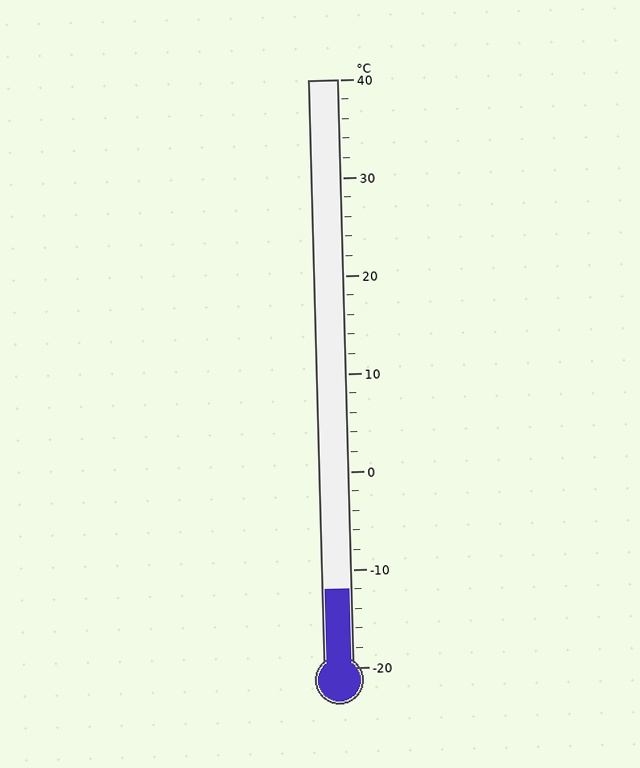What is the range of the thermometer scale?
The thermometer scale ranges from -20°C to 40°C.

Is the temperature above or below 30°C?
The temperature is below 30°C.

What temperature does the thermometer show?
The thermometer shows approximately -12°C.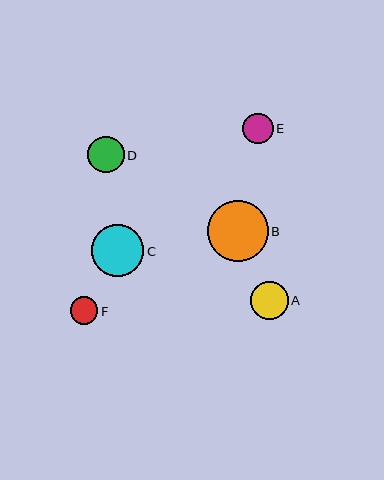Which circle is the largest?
Circle B is the largest with a size of approximately 61 pixels.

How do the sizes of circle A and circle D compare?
Circle A and circle D are approximately the same size.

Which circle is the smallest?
Circle F is the smallest with a size of approximately 27 pixels.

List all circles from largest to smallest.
From largest to smallest: B, C, A, D, E, F.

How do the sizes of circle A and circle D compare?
Circle A and circle D are approximately the same size.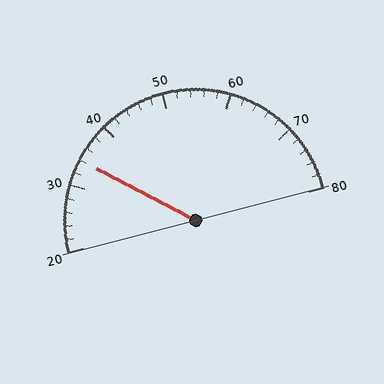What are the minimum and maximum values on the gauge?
The gauge ranges from 20 to 80.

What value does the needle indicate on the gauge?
The needle indicates approximately 34.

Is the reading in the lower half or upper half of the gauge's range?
The reading is in the lower half of the range (20 to 80).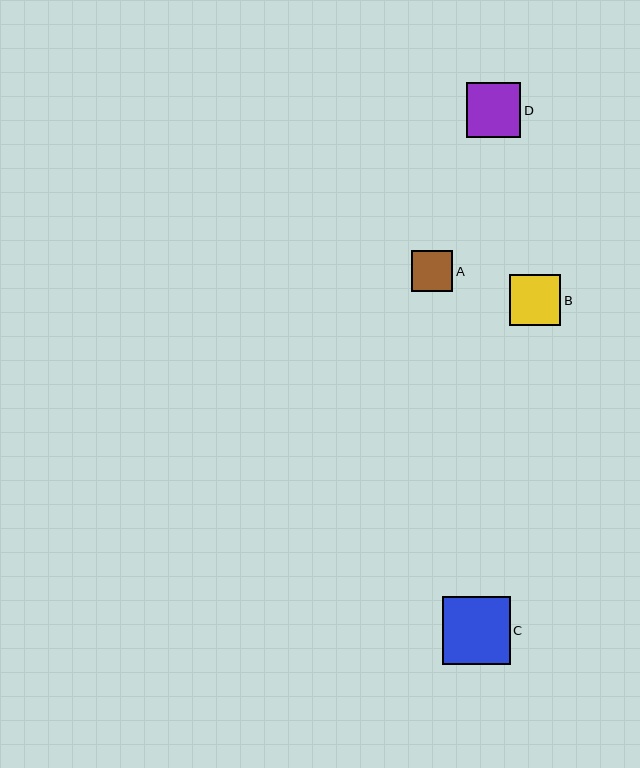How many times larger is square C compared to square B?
Square C is approximately 1.3 times the size of square B.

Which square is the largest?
Square C is the largest with a size of approximately 68 pixels.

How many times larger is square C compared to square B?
Square C is approximately 1.3 times the size of square B.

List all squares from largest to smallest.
From largest to smallest: C, D, B, A.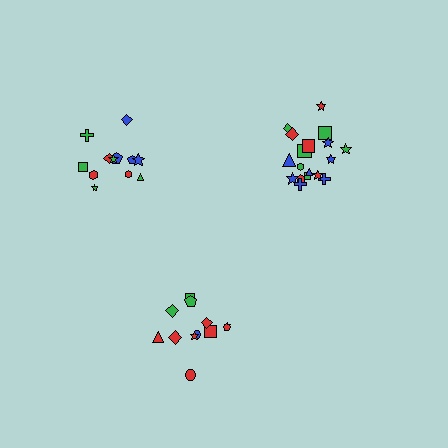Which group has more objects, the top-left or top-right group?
The top-right group.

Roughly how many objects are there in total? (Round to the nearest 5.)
Roughly 40 objects in total.